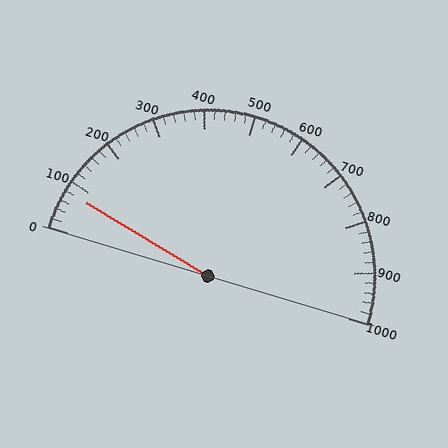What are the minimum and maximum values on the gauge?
The gauge ranges from 0 to 1000.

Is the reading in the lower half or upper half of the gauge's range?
The reading is in the lower half of the range (0 to 1000).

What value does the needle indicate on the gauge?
The needle indicates approximately 80.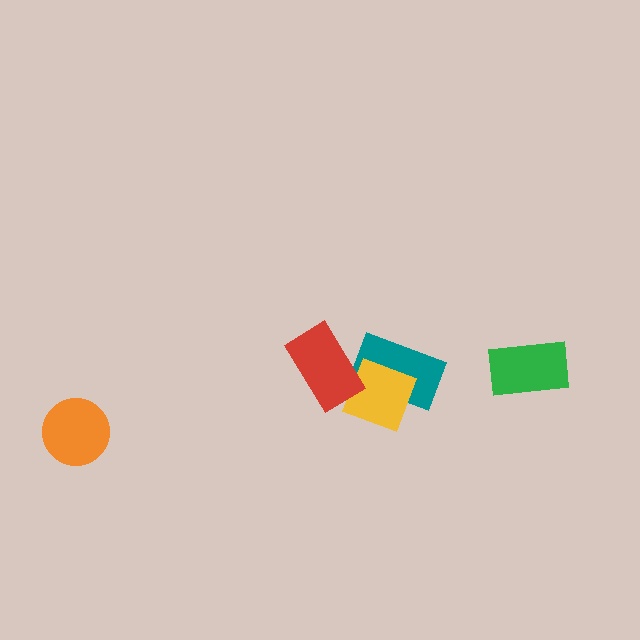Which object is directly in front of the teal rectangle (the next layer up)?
The yellow square is directly in front of the teal rectangle.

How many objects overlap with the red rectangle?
1 object overlaps with the red rectangle.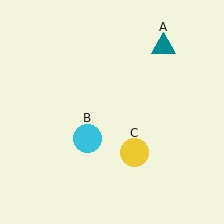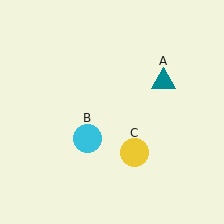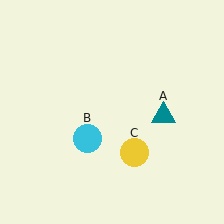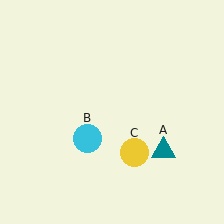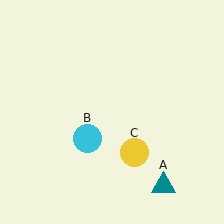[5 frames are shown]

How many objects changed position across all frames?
1 object changed position: teal triangle (object A).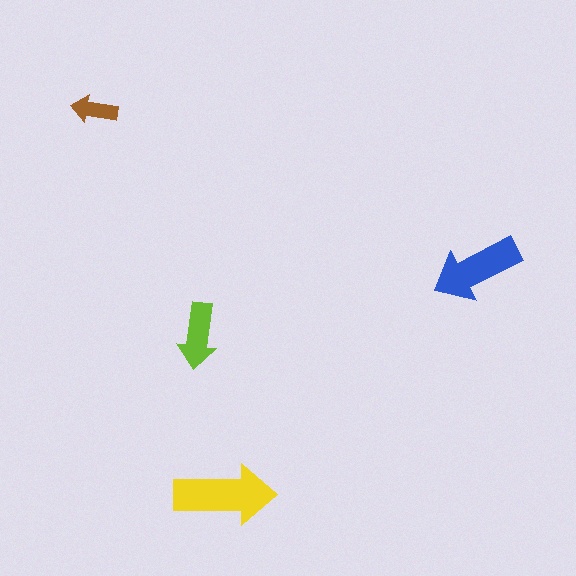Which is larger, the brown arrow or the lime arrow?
The lime one.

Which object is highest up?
The brown arrow is topmost.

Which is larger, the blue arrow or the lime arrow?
The blue one.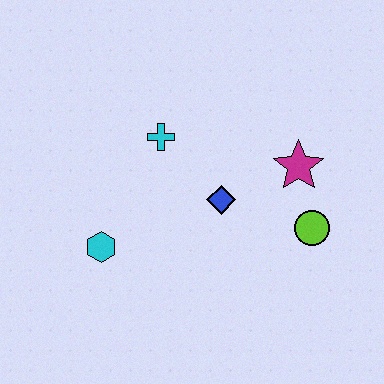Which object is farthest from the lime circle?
The cyan hexagon is farthest from the lime circle.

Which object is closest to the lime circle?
The magenta star is closest to the lime circle.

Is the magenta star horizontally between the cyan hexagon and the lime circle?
Yes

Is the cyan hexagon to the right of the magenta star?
No